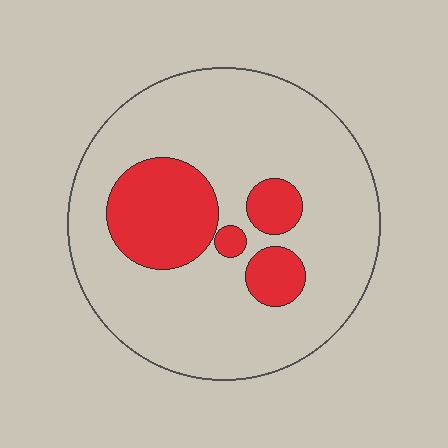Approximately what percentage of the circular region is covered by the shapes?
Approximately 20%.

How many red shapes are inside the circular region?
4.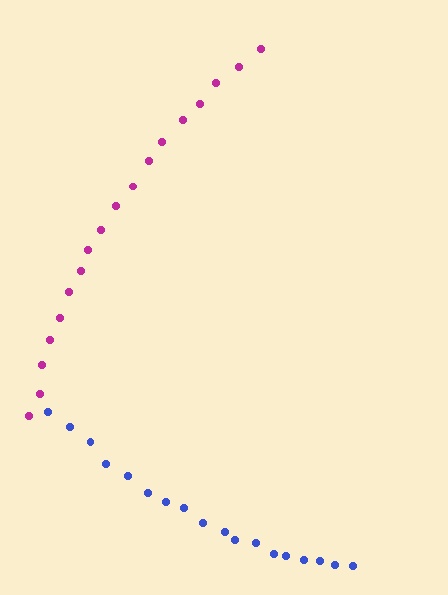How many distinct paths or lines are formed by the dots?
There are 2 distinct paths.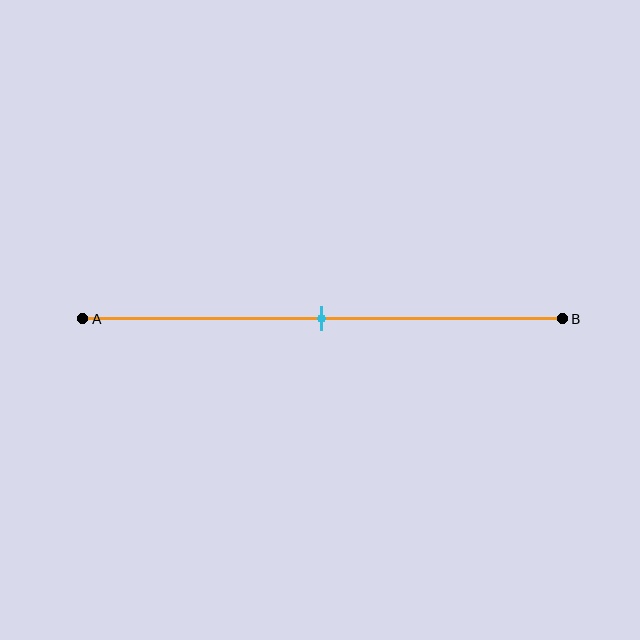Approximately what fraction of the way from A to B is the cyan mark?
The cyan mark is approximately 50% of the way from A to B.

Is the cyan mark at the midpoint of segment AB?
Yes, the mark is approximately at the midpoint.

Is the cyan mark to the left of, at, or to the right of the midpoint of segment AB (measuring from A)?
The cyan mark is approximately at the midpoint of segment AB.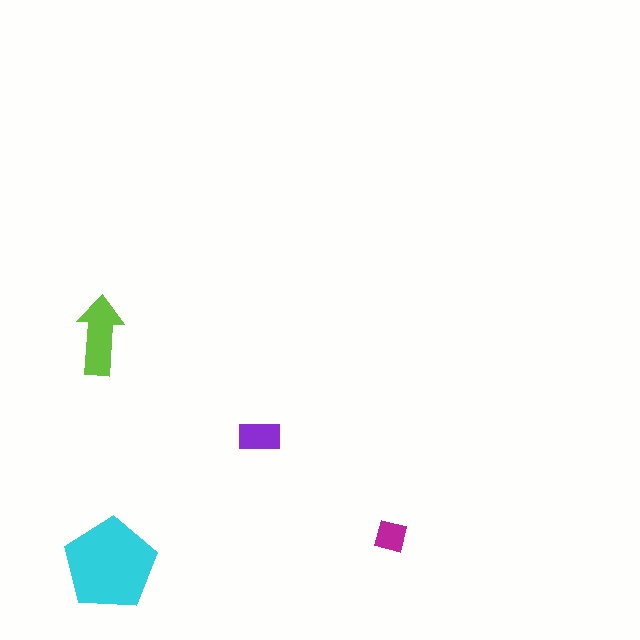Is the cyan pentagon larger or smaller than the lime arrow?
Larger.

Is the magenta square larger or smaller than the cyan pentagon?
Smaller.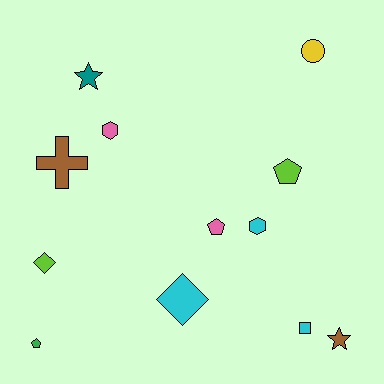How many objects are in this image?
There are 12 objects.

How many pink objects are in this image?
There are 2 pink objects.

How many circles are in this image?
There is 1 circle.